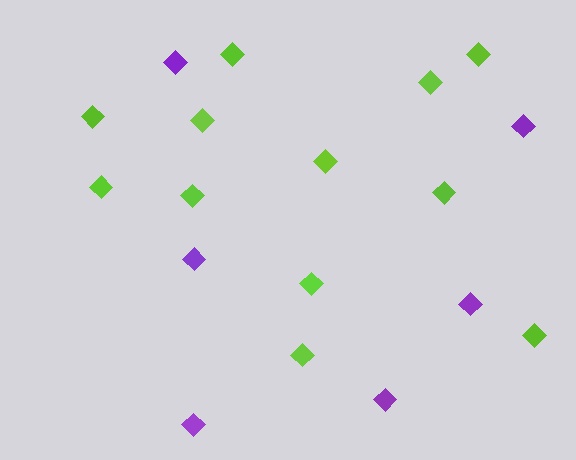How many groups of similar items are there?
There are 2 groups: one group of purple diamonds (6) and one group of lime diamonds (12).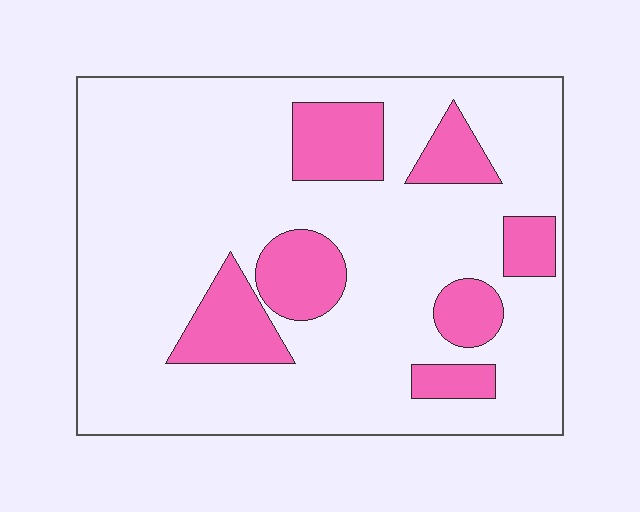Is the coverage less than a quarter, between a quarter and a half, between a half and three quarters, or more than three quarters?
Less than a quarter.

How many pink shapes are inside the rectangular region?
7.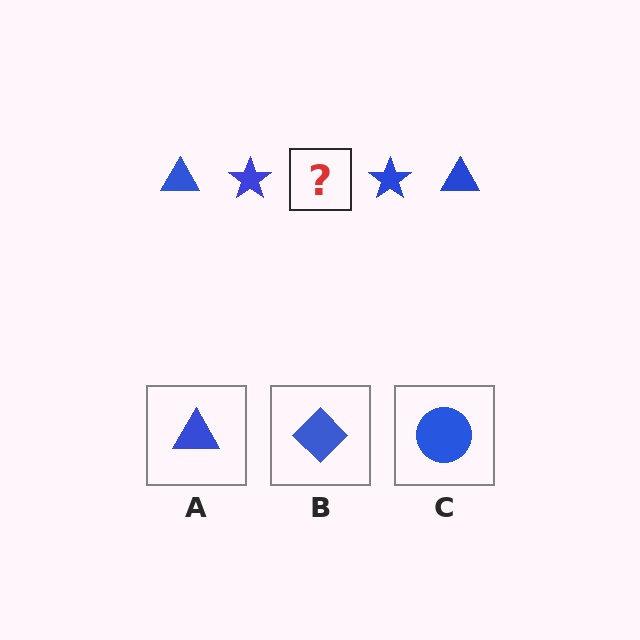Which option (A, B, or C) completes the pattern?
A.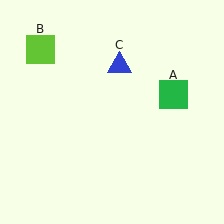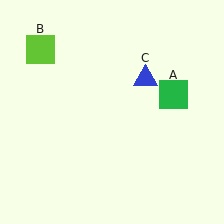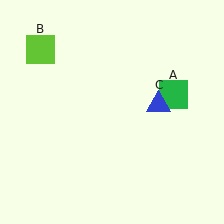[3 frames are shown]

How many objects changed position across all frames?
1 object changed position: blue triangle (object C).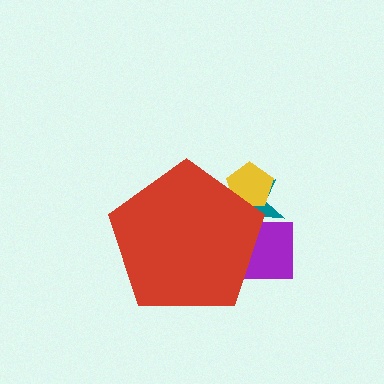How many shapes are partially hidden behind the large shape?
3 shapes are partially hidden.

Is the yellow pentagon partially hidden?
Yes, the yellow pentagon is partially hidden behind the red pentagon.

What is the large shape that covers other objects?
A red pentagon.